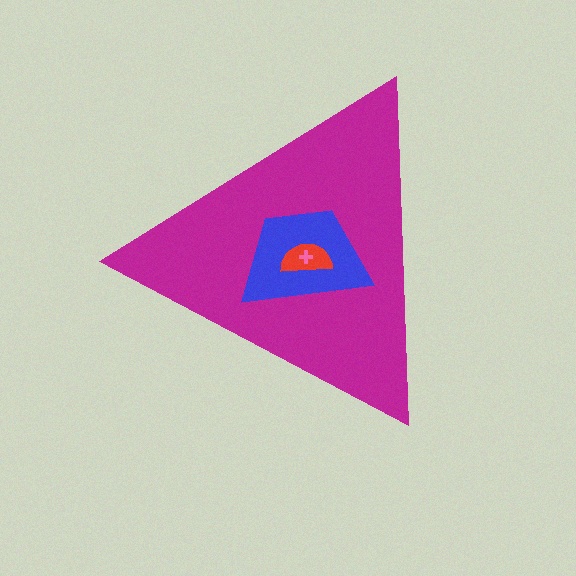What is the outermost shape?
The magenta triangle.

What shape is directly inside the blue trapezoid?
The red semicircle.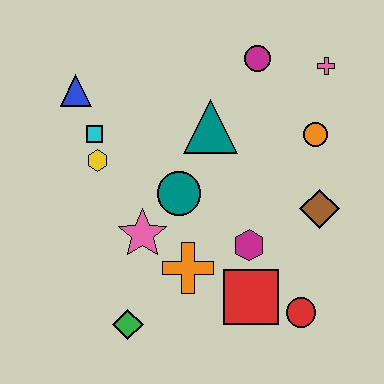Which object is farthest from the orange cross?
The pink cross is farthest from the orange cross.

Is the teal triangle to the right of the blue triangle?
Yes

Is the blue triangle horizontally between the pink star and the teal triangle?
No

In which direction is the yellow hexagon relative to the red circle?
The yellow hexagon is to the left of the red circle.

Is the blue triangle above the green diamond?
Yes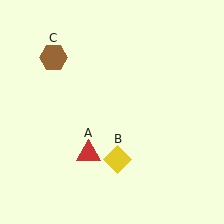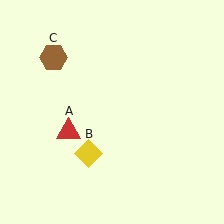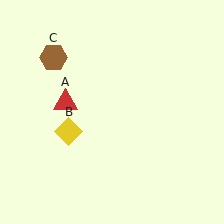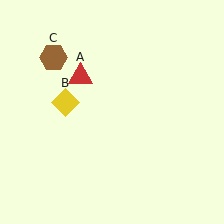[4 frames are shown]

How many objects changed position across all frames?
2 objects changed position: red triangle (object A), yellow diamond (object B).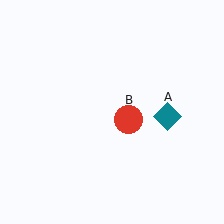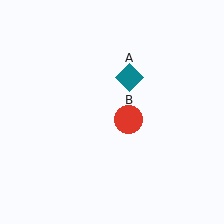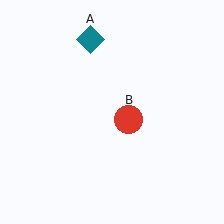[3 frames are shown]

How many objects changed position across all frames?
1 object changed position: teal diamond (object A).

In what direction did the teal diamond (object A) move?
The teal diamond (object A) moved up and to the left.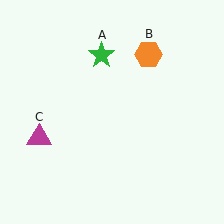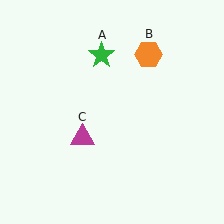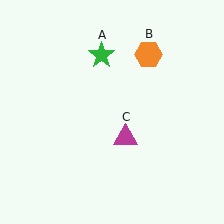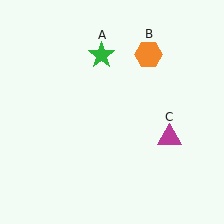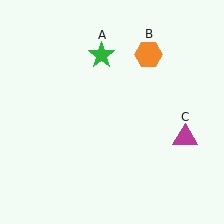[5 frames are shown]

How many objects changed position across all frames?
1 object changed position: magenta triangle (object C).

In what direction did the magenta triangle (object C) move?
The magenta triangle (object C) moved right.